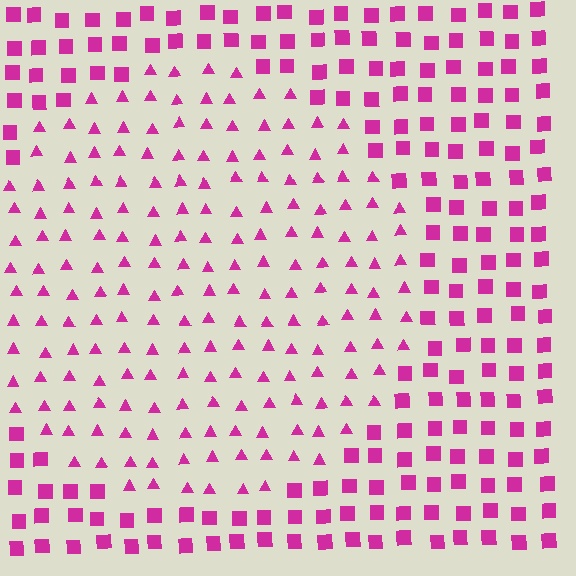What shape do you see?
I see a circle.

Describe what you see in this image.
The image is filled with small magenta elements arranged in a uniform grid. A circle-shaped region contains triangles, while the surrounding area contains squares. The boundary is defined purely by the change in element shape.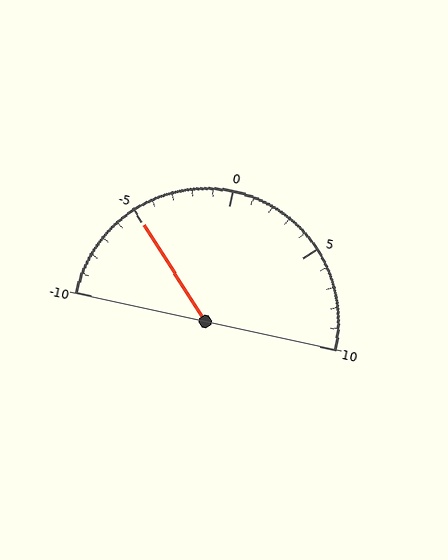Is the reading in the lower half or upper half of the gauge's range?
The reading is in the lower half of the range (-10 to 10).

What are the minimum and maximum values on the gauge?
The gauge ranges from -10 to 10.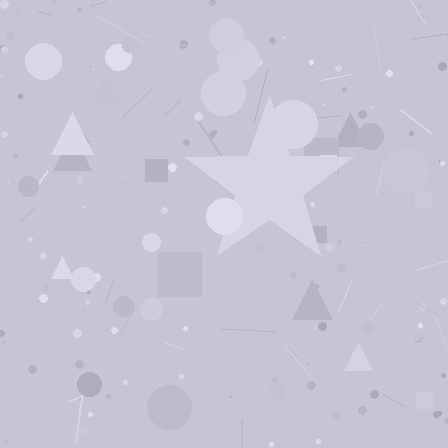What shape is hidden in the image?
A star is hidden in the image.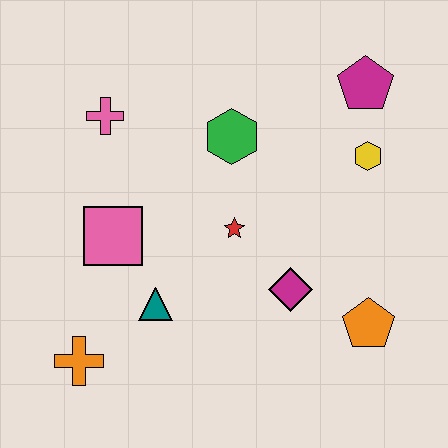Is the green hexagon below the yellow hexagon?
No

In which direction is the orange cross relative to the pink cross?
The orange cross is below the pink cross.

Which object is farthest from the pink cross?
The orange pentagon is farthest from the pink cross.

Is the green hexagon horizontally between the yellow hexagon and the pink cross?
Yes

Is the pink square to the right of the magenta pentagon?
No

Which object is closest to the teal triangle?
The pink square is closest to the teal triangle.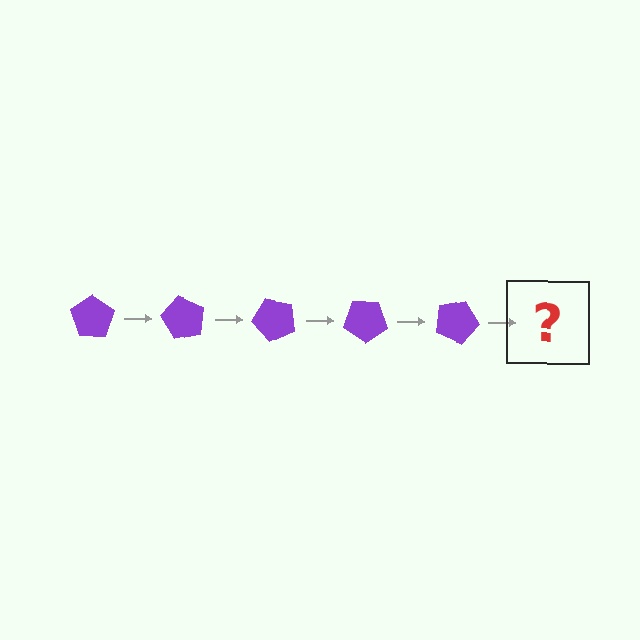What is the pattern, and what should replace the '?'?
The pattern is that the pentagon rotates 60 degrees each step. The '?' should be a purple pentagon rotated 300 degrees.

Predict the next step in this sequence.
The next step is a purple pentagon rotated 300 degrees.